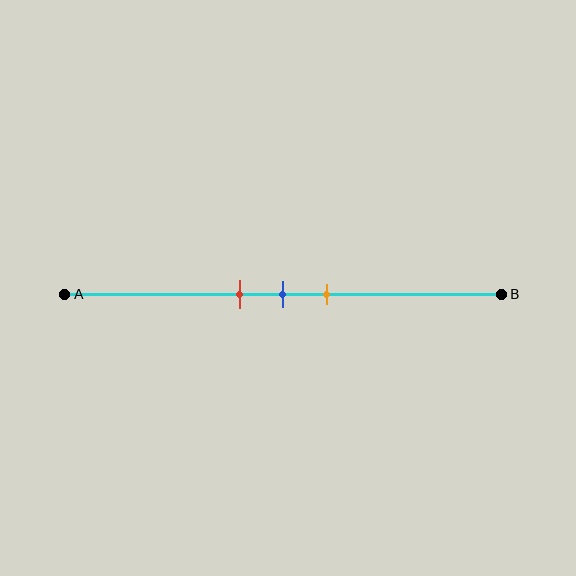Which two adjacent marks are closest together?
The red and blue marks are the closest adjacent pair.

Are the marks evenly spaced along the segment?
Yes, the marks are approximately evenly spaced.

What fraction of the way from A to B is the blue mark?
The blue mark is approximately 50% (0.5) of the way from A to B.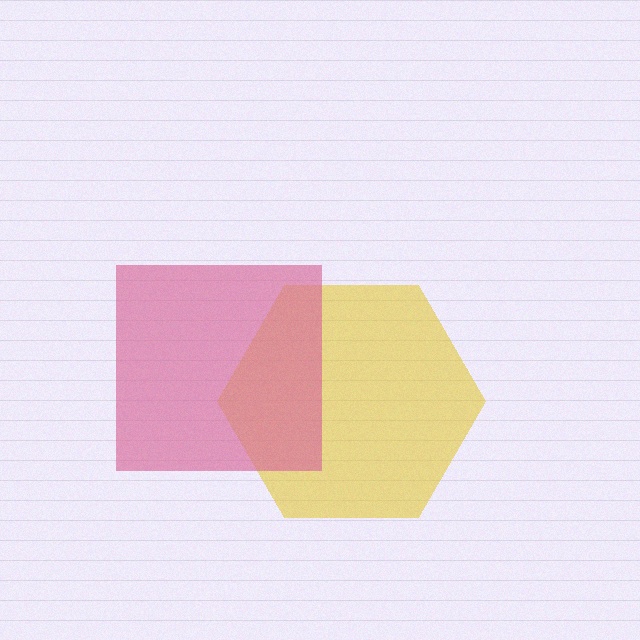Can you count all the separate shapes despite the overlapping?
Yes, there are 2 separate shapes.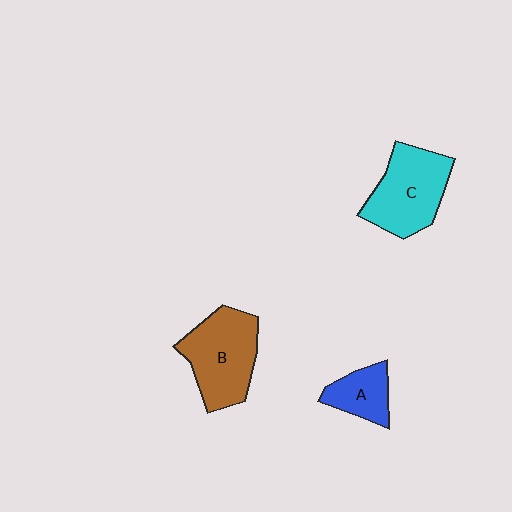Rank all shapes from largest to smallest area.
From largest to smallest: B (brown), C (cyan), A (blue).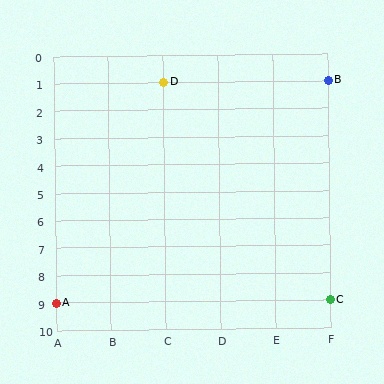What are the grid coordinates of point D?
Point D is at grid coordinates (C, 1).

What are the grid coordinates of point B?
Point B is at grid coordinates (F, 1).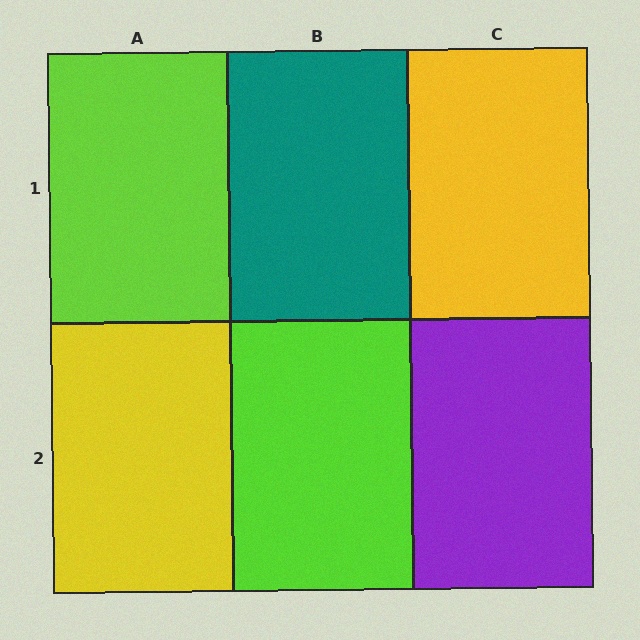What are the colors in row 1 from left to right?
Lime, teal, yellow.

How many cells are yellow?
2 cells are yellow.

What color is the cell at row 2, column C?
Purple.